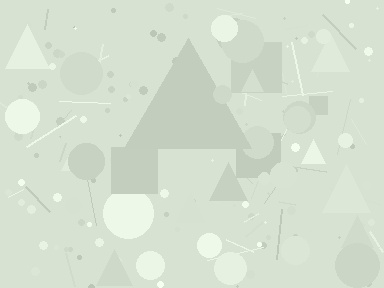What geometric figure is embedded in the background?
A triangle is embedded in the background.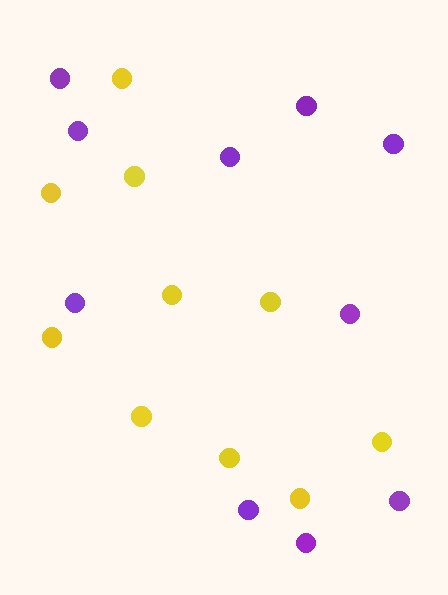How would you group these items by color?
There are 2 groups: one group of yellow circles (10) and one group of purple circles (10).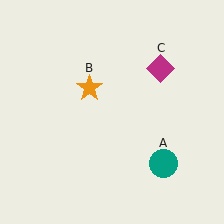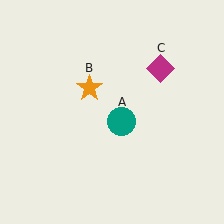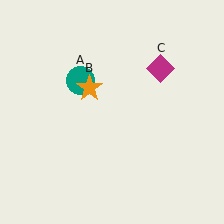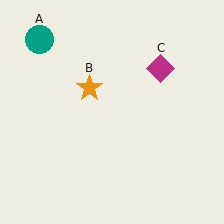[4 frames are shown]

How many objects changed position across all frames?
1 object changed position: teal circle (object A).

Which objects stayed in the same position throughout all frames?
Orange star (object B) and magenta diamond (object C) remained stationary.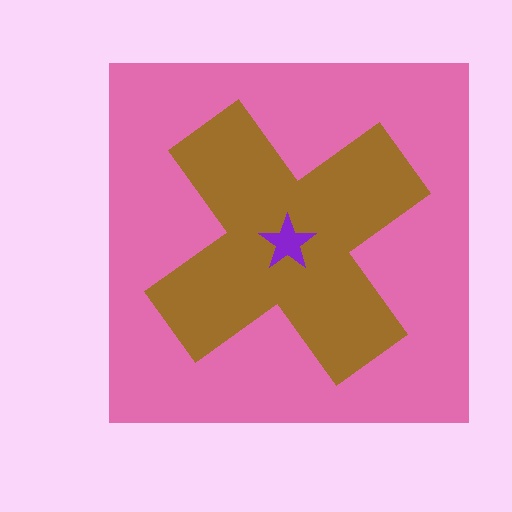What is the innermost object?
The purple star.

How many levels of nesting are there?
3.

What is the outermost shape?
The pink square.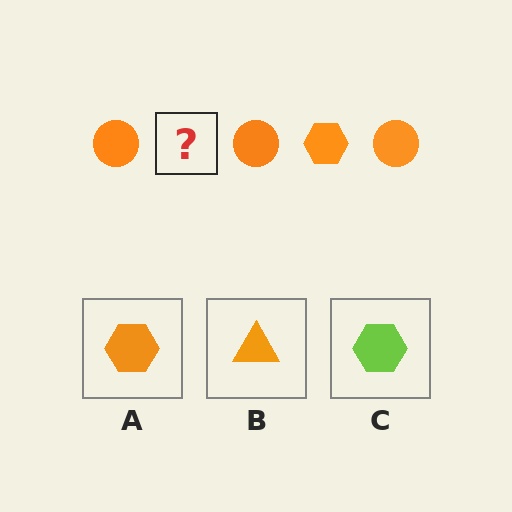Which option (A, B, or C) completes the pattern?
A.